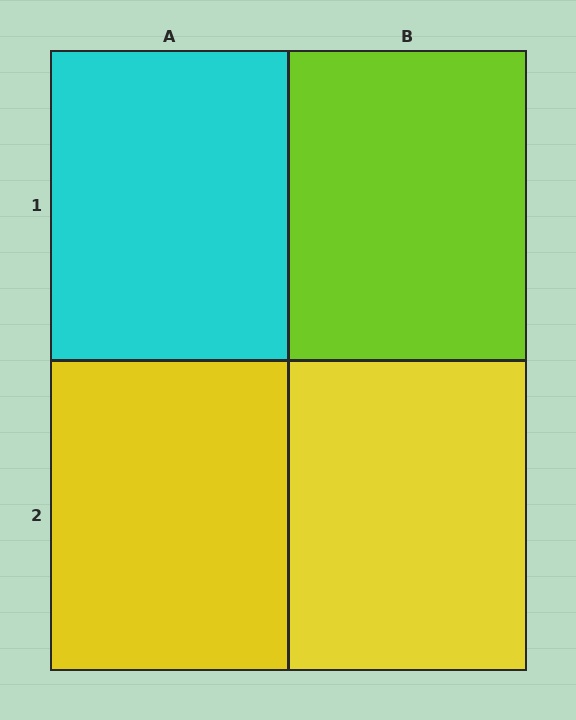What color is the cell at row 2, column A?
Yellow.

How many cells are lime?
1 cell is lime.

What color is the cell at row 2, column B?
Yellow.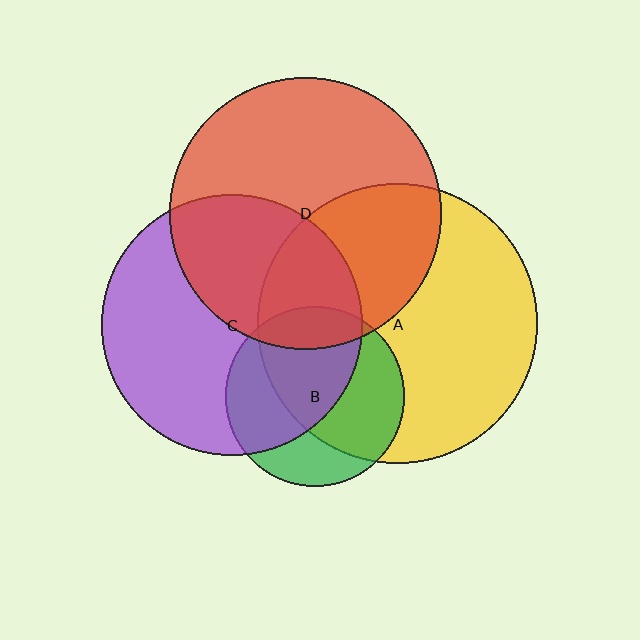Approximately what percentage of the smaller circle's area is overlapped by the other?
Approximately 15%.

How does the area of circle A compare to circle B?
Approximately 2.4 times.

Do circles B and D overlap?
Yes.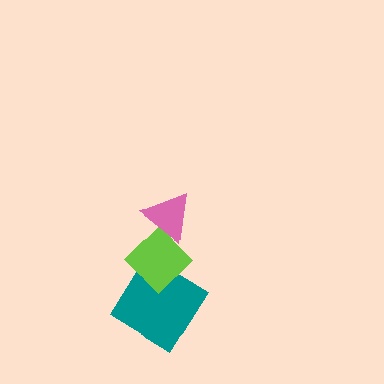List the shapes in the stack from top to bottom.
From top to bottom: the pink triangle, the lime diamond, the teal diamond.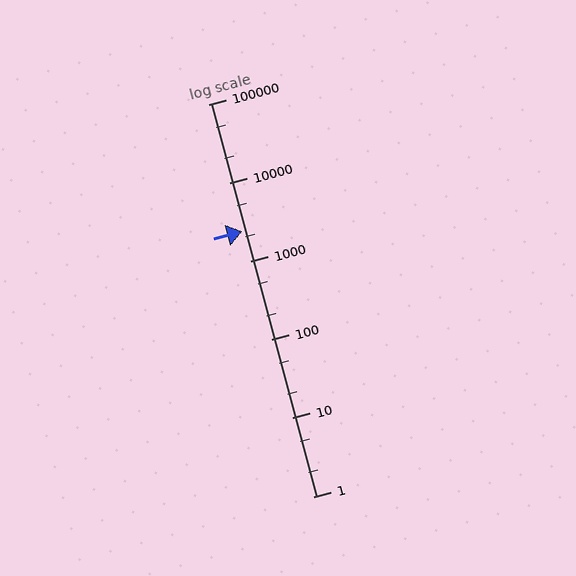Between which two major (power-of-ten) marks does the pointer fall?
The pointer is between 1000 and 10000.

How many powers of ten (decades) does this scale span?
The scale spans 5 decades, from 1 to 100000.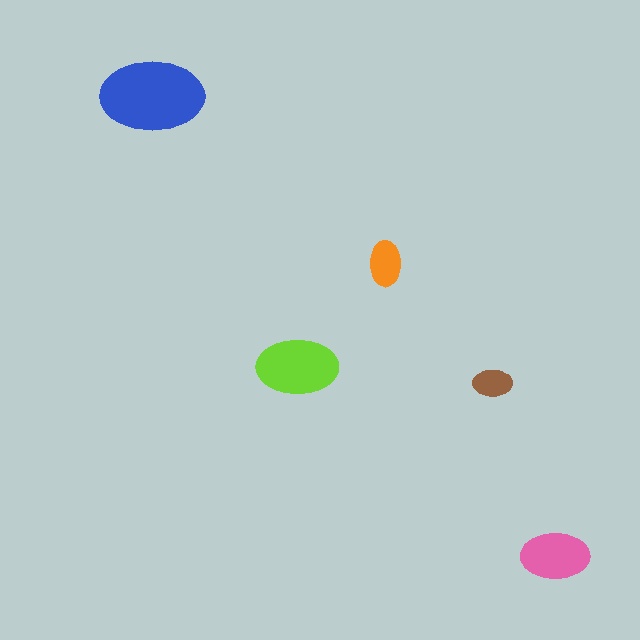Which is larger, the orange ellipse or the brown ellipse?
The orange one.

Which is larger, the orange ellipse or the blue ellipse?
The blue one.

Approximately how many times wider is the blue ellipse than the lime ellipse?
About 1.5 times wider.